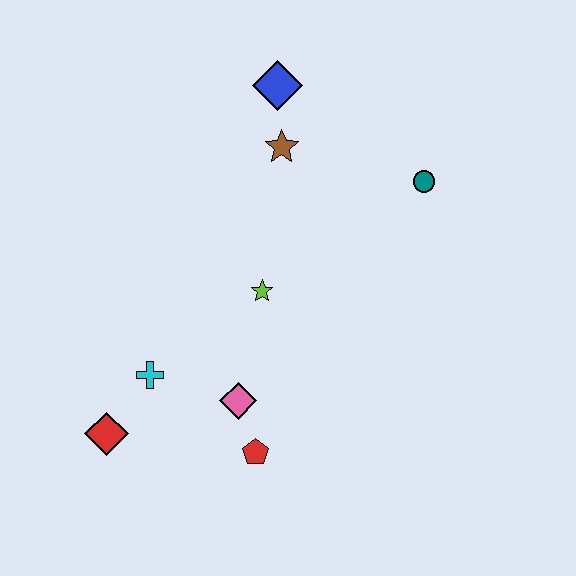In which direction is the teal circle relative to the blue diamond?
The teal circle is to the right of the blue diamond.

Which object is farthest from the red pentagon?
The blue diamond is farthest from the red pentagon.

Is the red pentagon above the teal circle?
No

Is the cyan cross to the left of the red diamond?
No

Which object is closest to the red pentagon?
The pink diamond is closest to the red pentagon.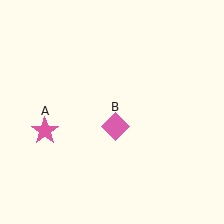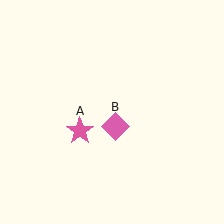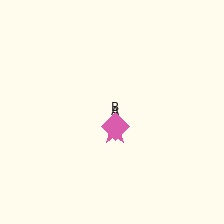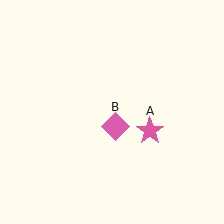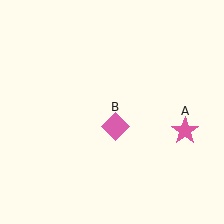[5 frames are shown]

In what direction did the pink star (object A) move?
The pink star (object A) moved right.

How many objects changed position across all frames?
1 object changed position: pink star (object A).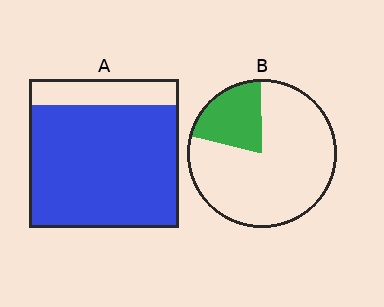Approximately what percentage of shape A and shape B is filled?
A is approximately 85% and B is approximately 20%.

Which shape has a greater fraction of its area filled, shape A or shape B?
Shape A.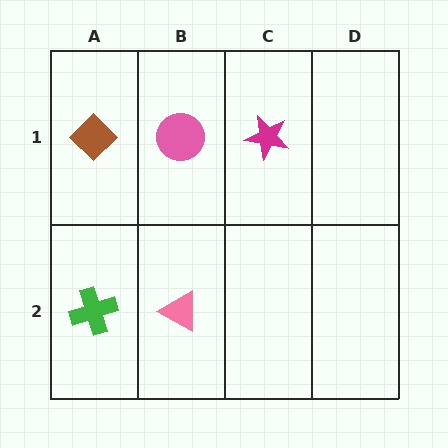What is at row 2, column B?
A pink triangle.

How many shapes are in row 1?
3 shapes.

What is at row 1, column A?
A brown diamond.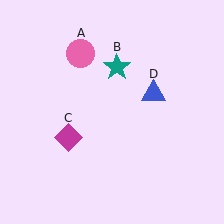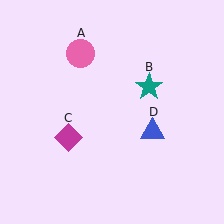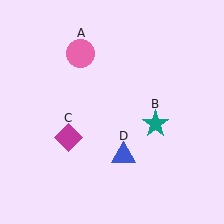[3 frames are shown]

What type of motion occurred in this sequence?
The teal star (object B), blue triangle (object D) rotated clockwise around the center of the scene.